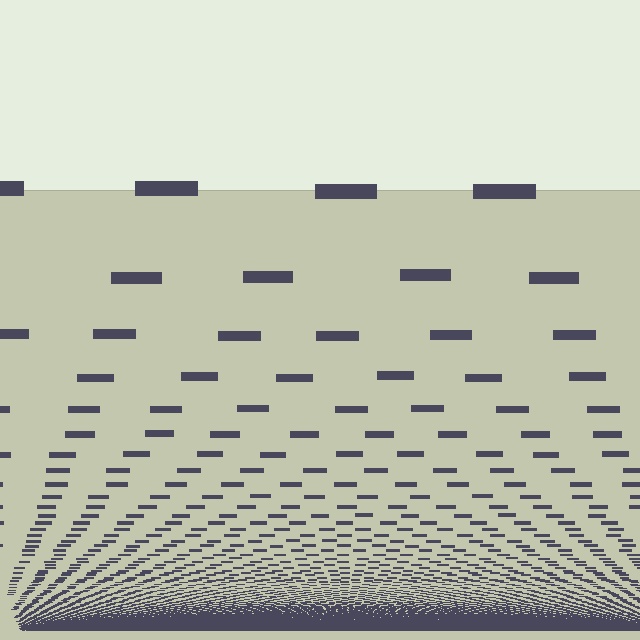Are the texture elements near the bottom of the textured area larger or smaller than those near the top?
Smaller. The gradient is inverted — elements near the bottom are smaller and denser.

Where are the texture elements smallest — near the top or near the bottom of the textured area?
Near the bottom.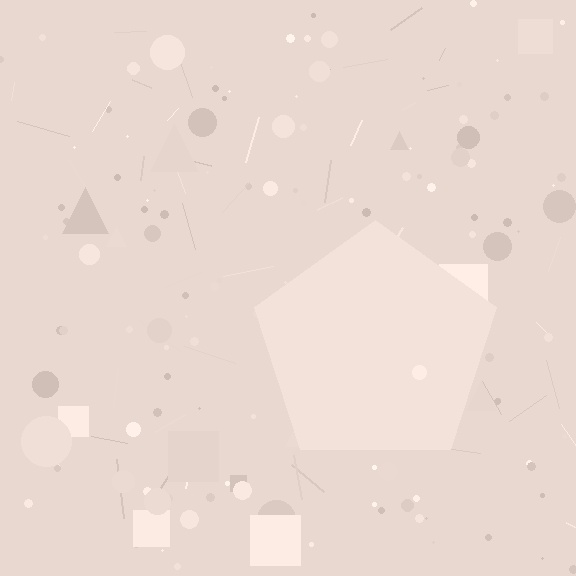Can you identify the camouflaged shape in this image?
The camouflaged shape is a pentagon.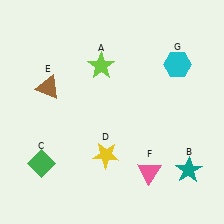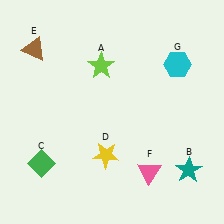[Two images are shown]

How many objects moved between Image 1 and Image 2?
1 object moved between the two images.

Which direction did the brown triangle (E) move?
The brown triangle (E) moved up.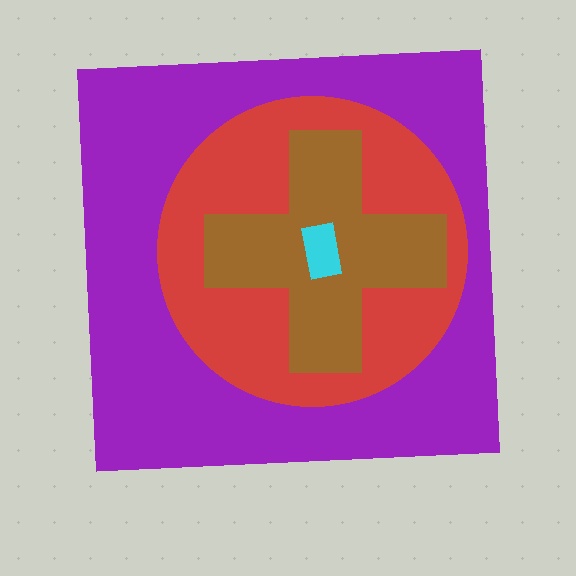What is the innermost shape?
The cyan rectangle.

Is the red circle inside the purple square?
Yes.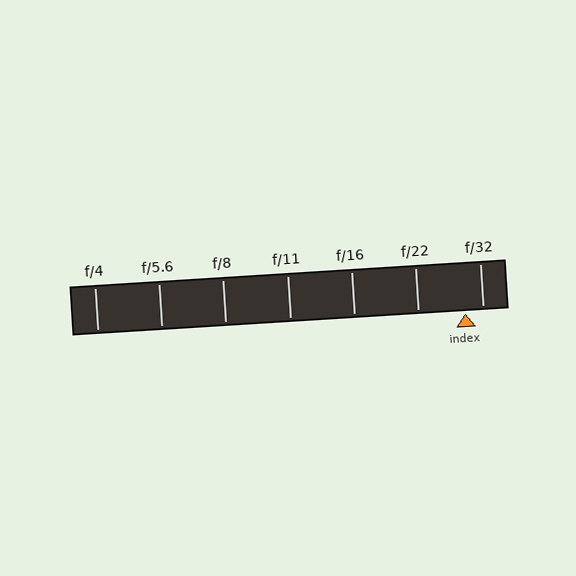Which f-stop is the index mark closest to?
The index mark is closest to f/32.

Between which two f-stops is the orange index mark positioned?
The index mark is between f/22 and f/32.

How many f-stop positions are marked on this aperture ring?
There are 7 f-stop positions marked.